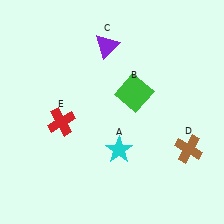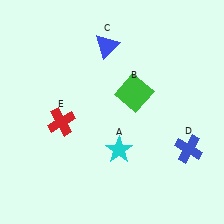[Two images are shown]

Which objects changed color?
C changed from purple to blue. D changed from brown to blue.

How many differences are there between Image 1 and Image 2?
There are 2 differences between the two images.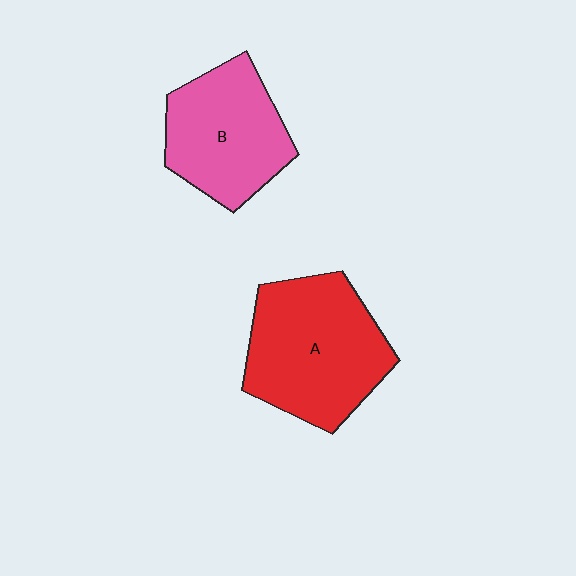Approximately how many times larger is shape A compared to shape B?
Approximately 1.3 times.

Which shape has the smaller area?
Shape B (pink).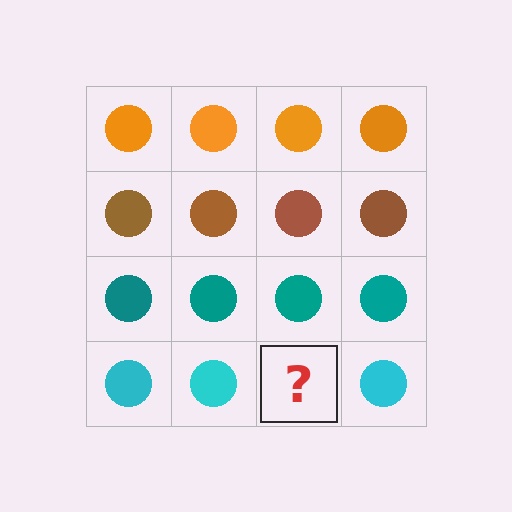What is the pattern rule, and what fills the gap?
The rule is that each row has a consistent color. The gap should be filled with a cyan circle.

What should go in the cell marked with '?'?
The missing cell should contain a cyan circle.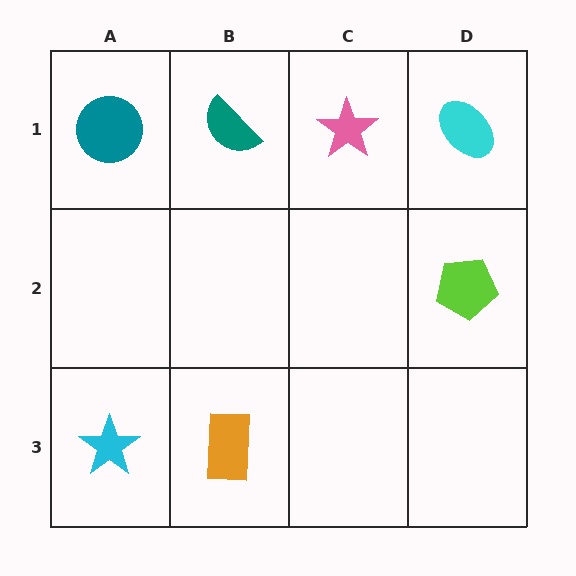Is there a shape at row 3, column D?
No, that cell is empty.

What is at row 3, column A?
A cyan star.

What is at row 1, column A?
A teal circle.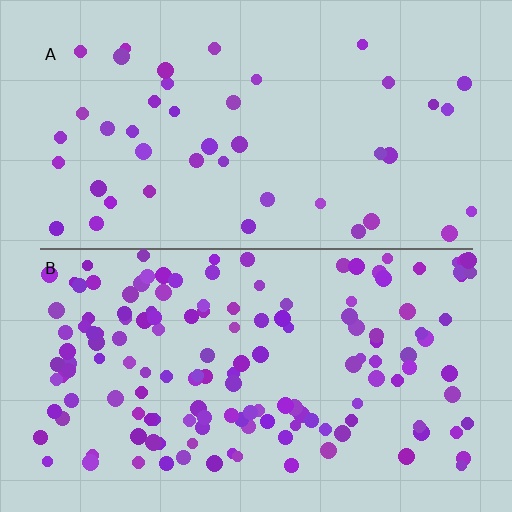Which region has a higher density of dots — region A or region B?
B (the bottom).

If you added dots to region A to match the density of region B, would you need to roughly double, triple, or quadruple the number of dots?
Approximately triple.